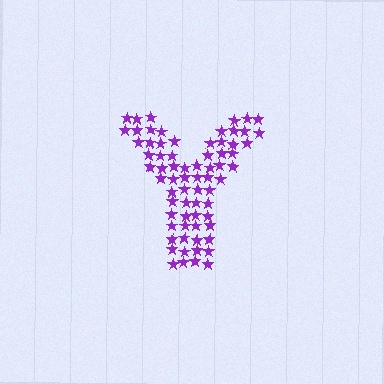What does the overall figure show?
The overall figure shows the letter Y.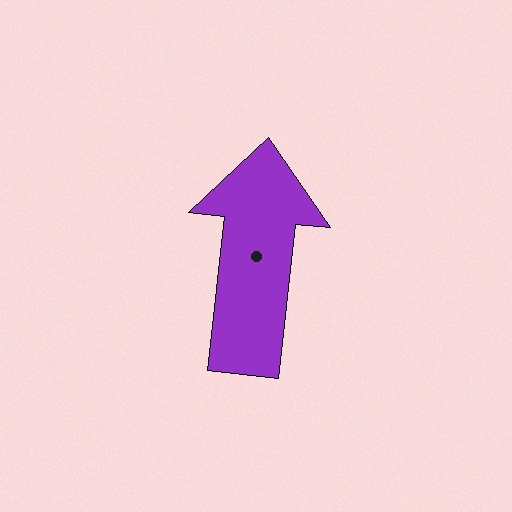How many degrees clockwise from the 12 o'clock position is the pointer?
Approximately 6 degrees.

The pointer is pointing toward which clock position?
Roughly 12 o'clock.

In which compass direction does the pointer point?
North.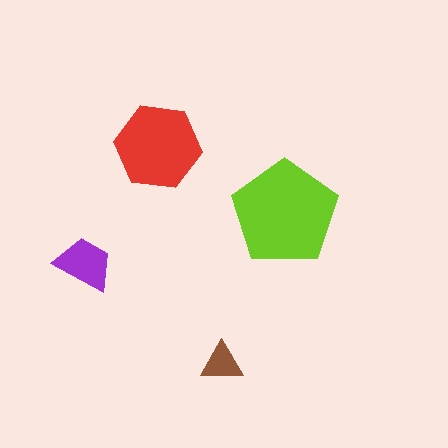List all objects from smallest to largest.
The brown triangle, the purple trapezoid, the red hexagon, the lime pentagon.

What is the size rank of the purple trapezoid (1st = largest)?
3rd.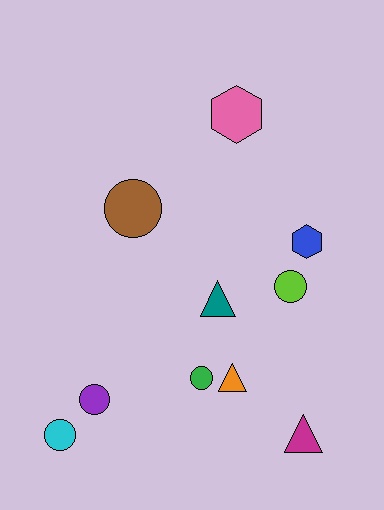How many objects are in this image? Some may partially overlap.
There are 10 objects.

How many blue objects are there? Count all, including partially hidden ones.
There is 1 blue object.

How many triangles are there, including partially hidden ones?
There are 3 triangles.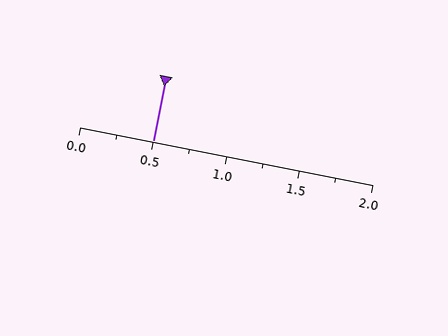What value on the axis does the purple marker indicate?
The marker indicates approximately 0.5.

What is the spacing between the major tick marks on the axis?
The major ticks are spaced 0.5 apart.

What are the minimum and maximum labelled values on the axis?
The axis runs from 0.0 to 2.0.